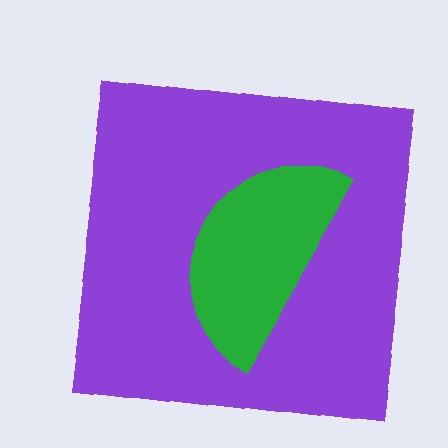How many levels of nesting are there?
2.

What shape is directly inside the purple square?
The green semicircle.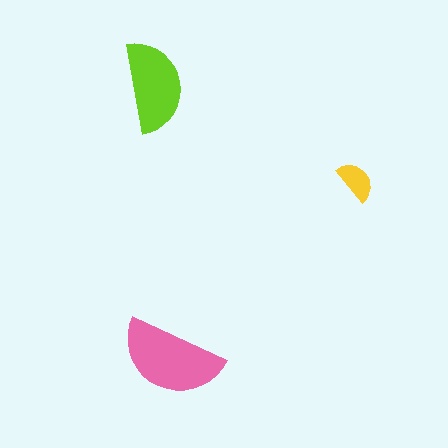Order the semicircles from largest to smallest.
the pink one, the lime one, the yellow one.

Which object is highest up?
The lime semicircle is topmost.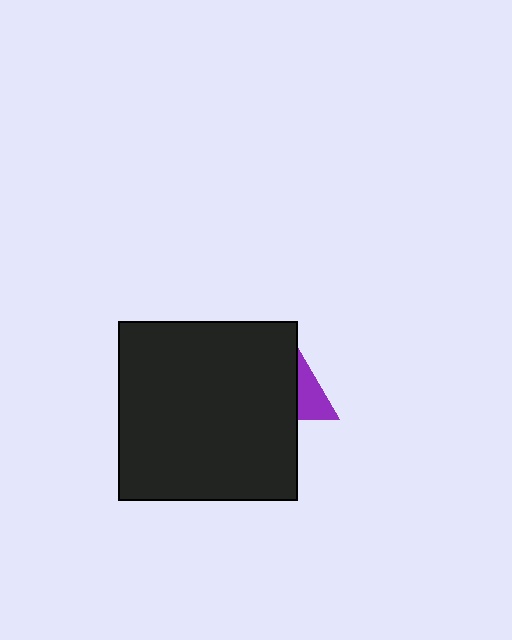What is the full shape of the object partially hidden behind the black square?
The partially hidden object is a purple triangle.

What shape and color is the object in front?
The object in front is a black square.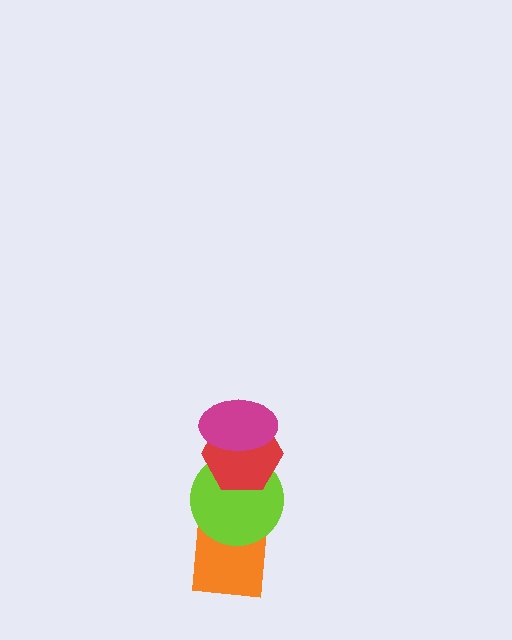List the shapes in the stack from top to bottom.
From top to bottom: the magenta ellipse, the red hexagon, the lime circle, the orange square.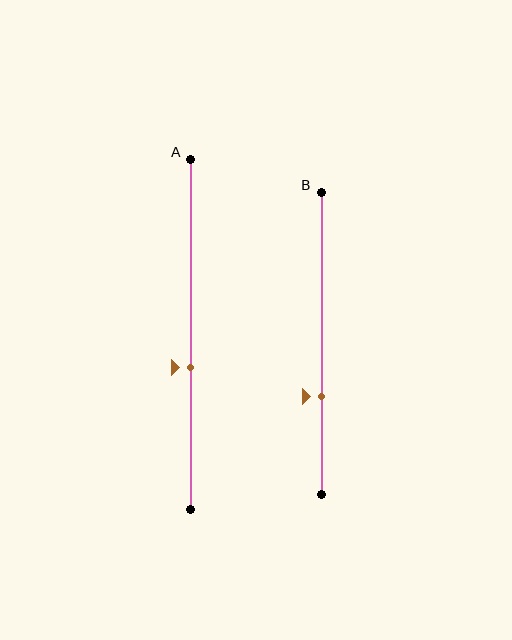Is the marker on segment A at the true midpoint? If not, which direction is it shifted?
No, the marker on segment A is shifted downward by about 10% of the segment length.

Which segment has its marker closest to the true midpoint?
Segment A has its marker closest to the true midpoint.